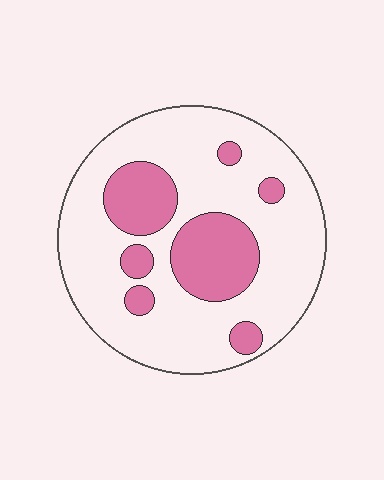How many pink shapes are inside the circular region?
7.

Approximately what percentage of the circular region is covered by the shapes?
Approximately 25%.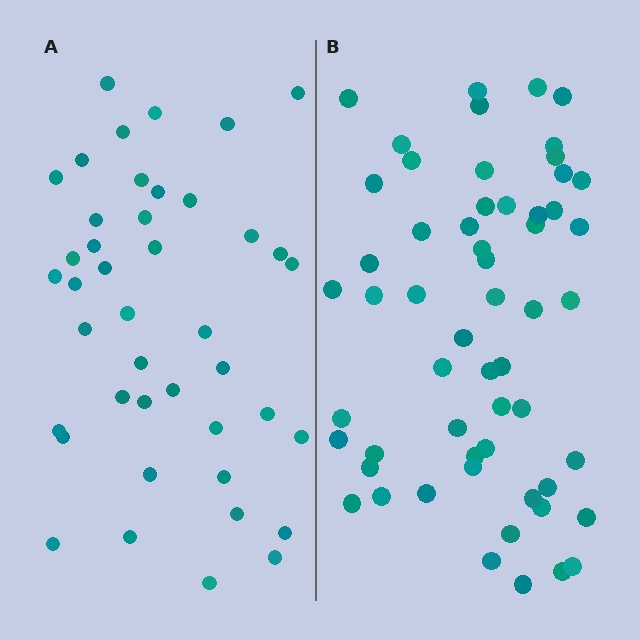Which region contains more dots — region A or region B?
Region B (the right region) has more dots.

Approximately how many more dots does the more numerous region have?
Region B has approximately 15 more dots than region A.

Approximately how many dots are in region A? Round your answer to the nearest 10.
About 40 dots. (The exact count is 42, which rounds to 40.)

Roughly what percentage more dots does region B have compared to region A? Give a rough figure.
About 35% more.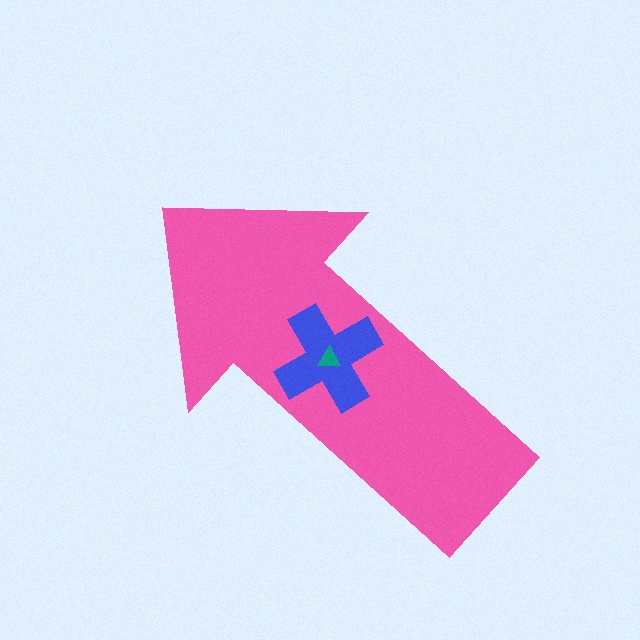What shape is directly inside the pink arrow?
The blue cross.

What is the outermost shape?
The pink arrow.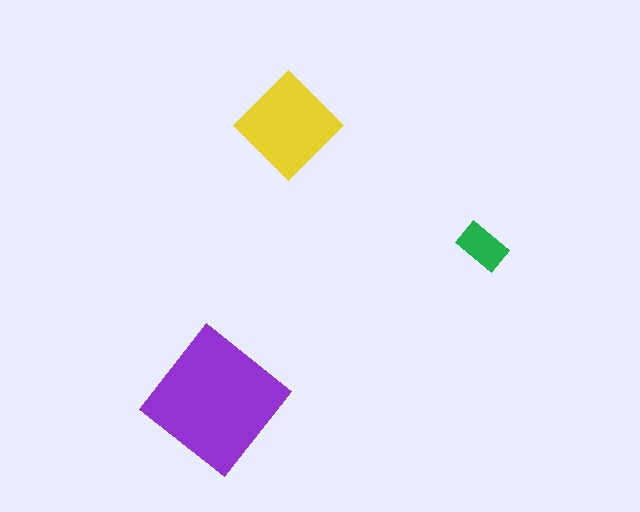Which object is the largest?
The purple diamond.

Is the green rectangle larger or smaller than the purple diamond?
Smaller.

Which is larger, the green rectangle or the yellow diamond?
The yellow diamond.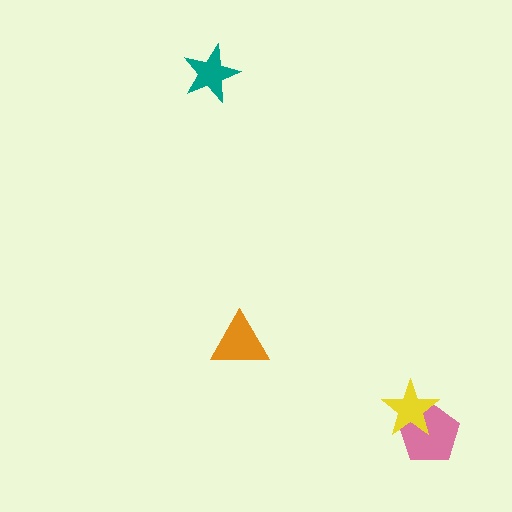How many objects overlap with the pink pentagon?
1 object overlaps with the pink pentagon.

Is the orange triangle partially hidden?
No, no other shape covers it.